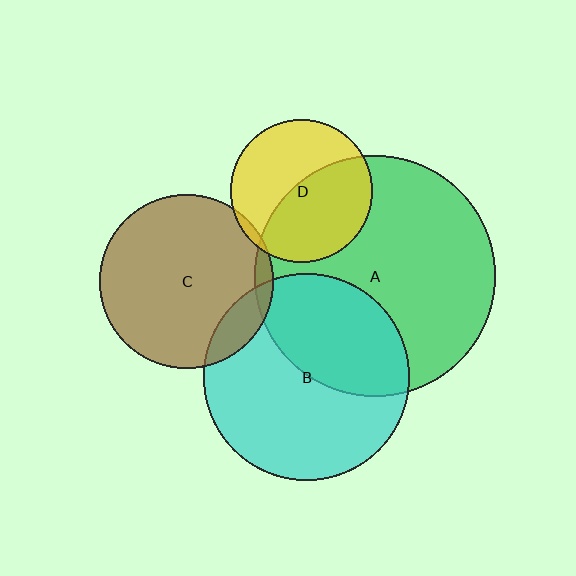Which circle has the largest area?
Circle A (green).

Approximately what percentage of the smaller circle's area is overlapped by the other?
Approximately 5%.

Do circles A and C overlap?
Yes.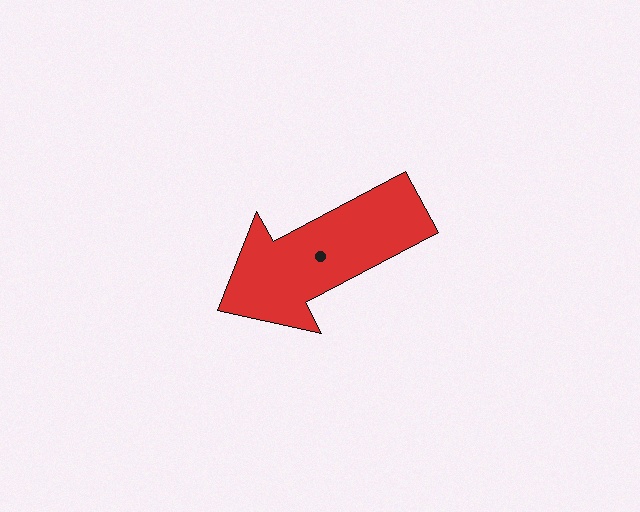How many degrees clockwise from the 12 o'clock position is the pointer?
Approximately 242 degrees.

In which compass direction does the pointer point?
Southwest.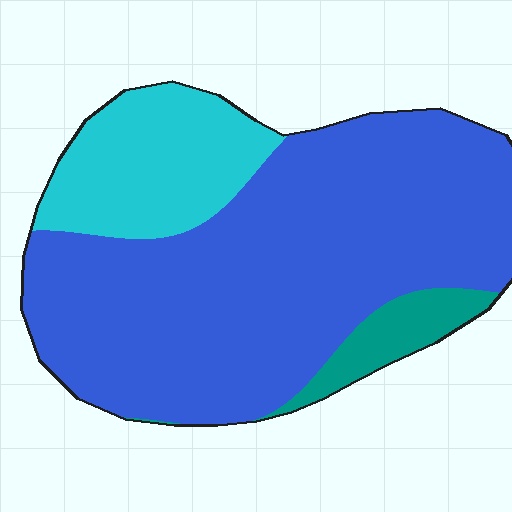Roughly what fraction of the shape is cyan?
Cyan takes up about one fifth (1/5) of the shape.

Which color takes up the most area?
Blue, at roughly 70%.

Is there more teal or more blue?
Blue.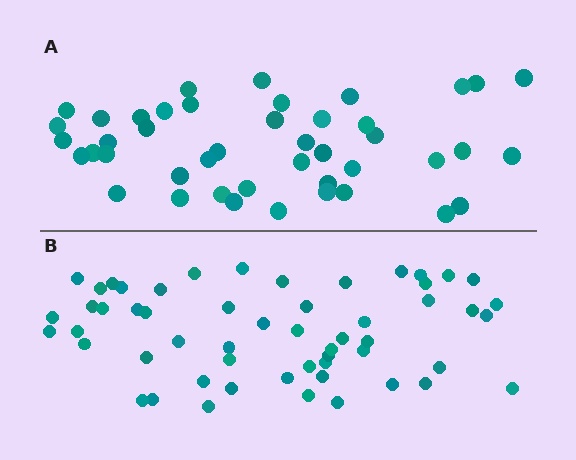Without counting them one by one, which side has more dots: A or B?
Region B (the bottom region) has more dots.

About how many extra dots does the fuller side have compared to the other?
Region B has roughly 12 or so more dots than region A.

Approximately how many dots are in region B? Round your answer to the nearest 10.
About 60 dots. (The exact count is 55, which rounds to 60.)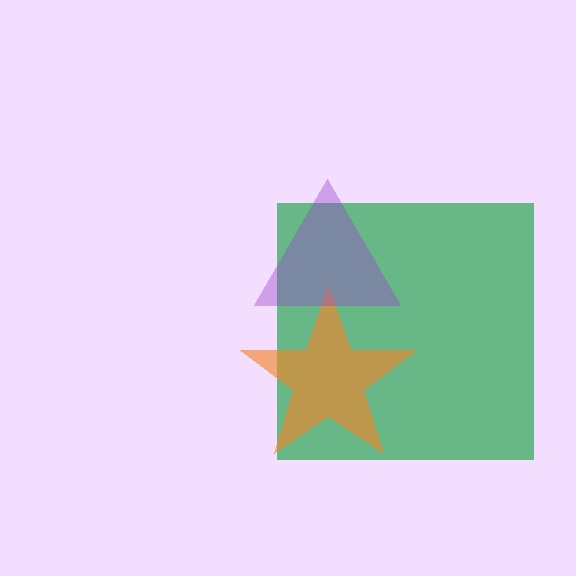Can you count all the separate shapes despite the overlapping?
Yes, there are 3 separate shapes.